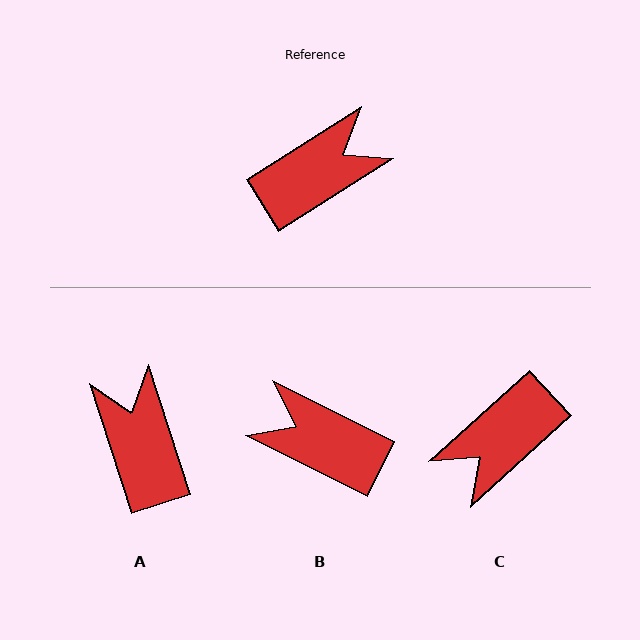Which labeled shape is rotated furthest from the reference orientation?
C, about 170 degrees away.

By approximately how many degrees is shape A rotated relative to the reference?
Approximately 75 degrees counter-clockwise.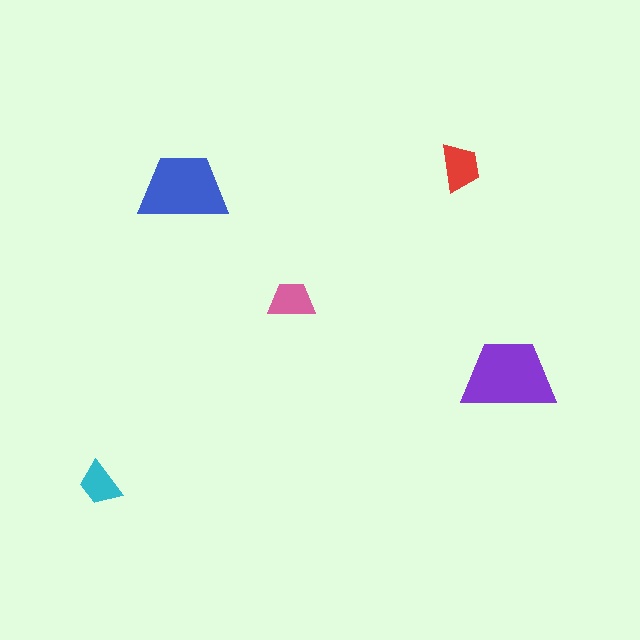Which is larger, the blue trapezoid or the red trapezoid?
The blue one.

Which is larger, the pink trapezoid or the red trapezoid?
The red one.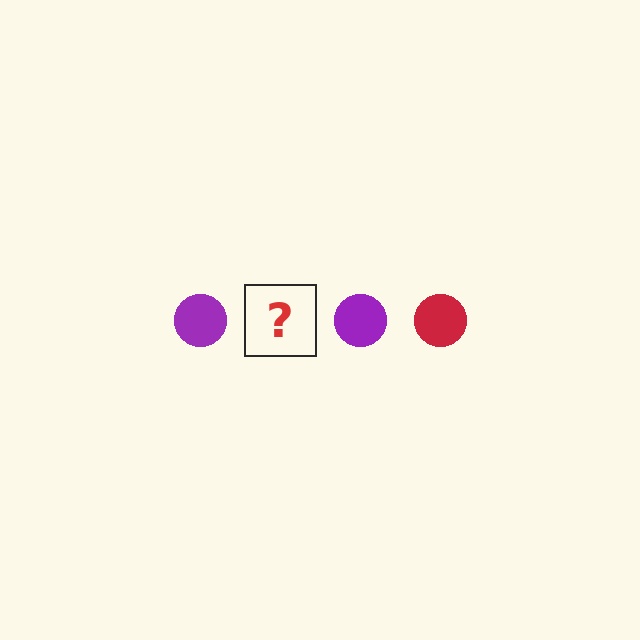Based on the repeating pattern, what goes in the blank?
The blank should be a red circle.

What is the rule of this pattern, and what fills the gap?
The rule is that the pattern cycles through purple, red circles. The gap should be filled with a red circle.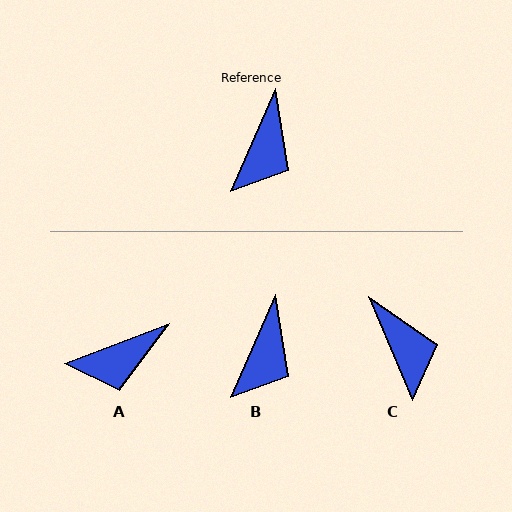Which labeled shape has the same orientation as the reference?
B.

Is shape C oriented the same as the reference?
No, it is off by about 46 degrees.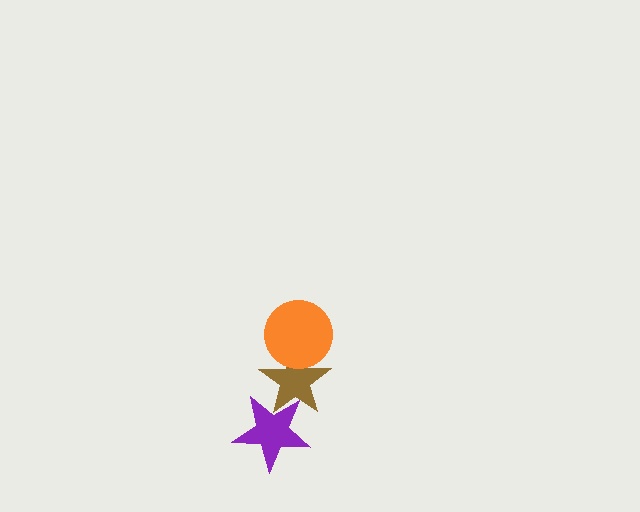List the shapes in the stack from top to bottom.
From top to bottom: the orange circle, the brown star, the purple star.